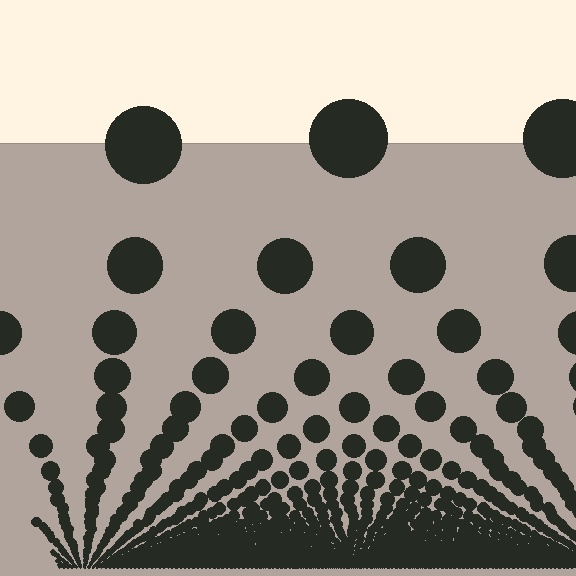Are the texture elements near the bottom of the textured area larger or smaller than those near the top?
Smaller. The gradient is inverted — elements near the bottom are smaller and denser.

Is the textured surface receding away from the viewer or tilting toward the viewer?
The surface appears to tilt toward the viewer. Texture elements get larger and sparser toward the top.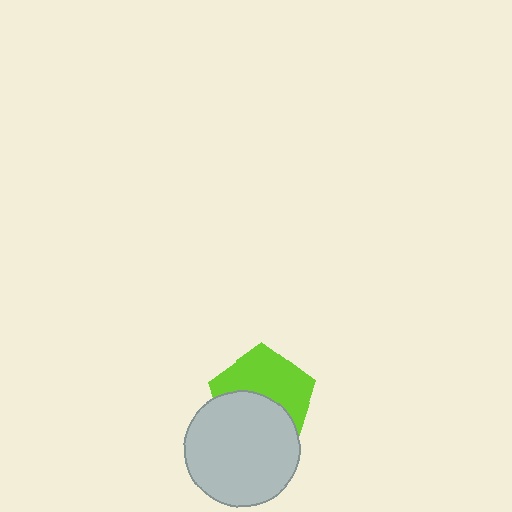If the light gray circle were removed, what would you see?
You would see the complete lime pentagon.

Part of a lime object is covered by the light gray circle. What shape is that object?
It is a pentagon.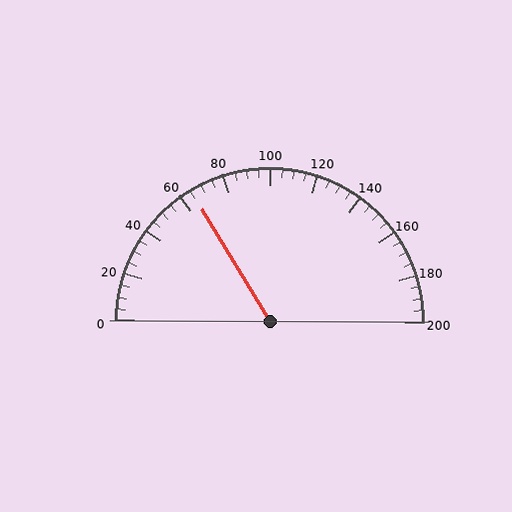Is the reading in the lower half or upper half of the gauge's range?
The reading is in the lower half of the range (0 to 200).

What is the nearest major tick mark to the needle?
The nearest major tick mark is 60.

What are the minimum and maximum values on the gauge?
The gauge ranges from 0 to 200.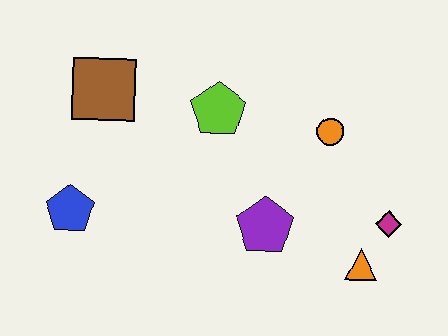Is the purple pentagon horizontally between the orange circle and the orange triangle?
No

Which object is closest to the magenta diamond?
The orange triangle is closest to the magenta diamond.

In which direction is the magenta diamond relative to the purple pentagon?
The magenta diamond is to the right of the purple pentagon.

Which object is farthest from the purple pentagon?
The brown square is farthest from the purple pentagon.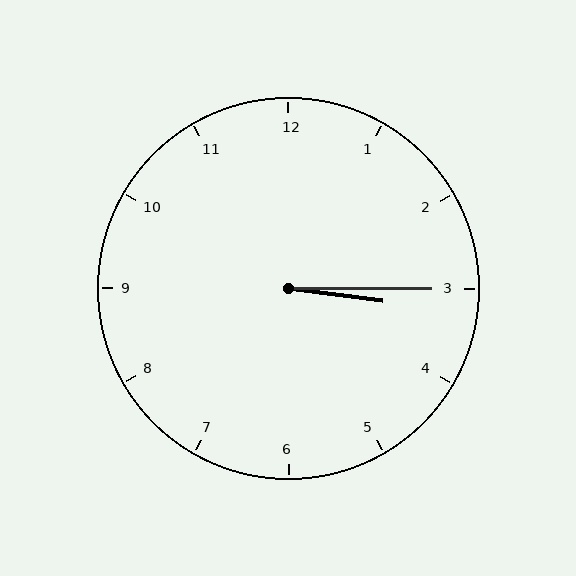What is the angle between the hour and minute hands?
Approximately 8 degrees.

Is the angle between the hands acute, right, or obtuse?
It is acute.